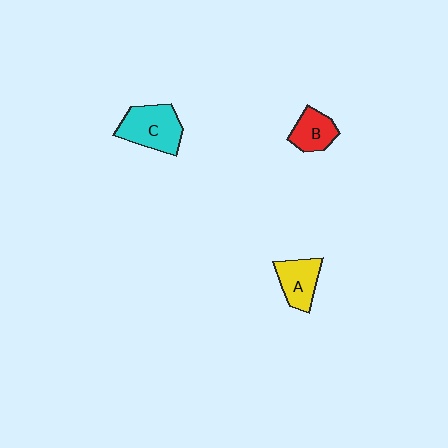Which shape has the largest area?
Shape C (cyan).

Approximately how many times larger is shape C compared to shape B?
Approximately 1.6 times.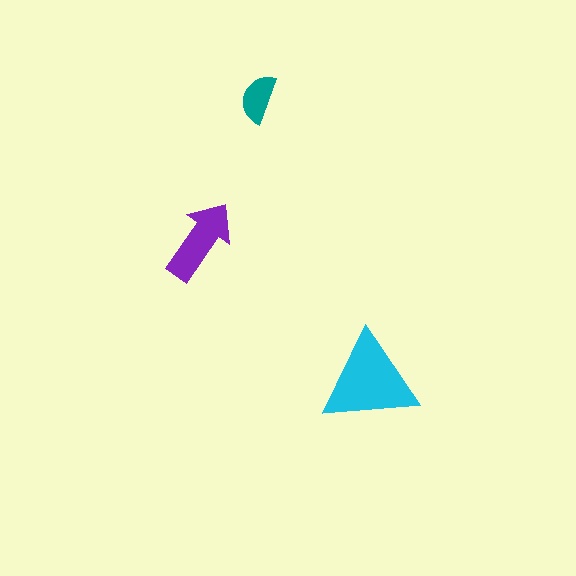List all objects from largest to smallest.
The cyan triangle, the purple arrow, the teal semicircle.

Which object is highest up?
The teal semicircle is topmost.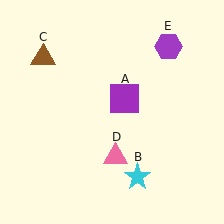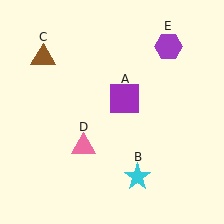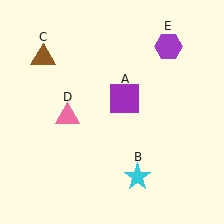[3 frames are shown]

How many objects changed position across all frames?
1 object changed position: pink triangle (object D).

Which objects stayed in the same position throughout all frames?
Purple square (object A) and cyan star (object B) and brown triangle (object C) and purple hexagon (object E) remained stationary.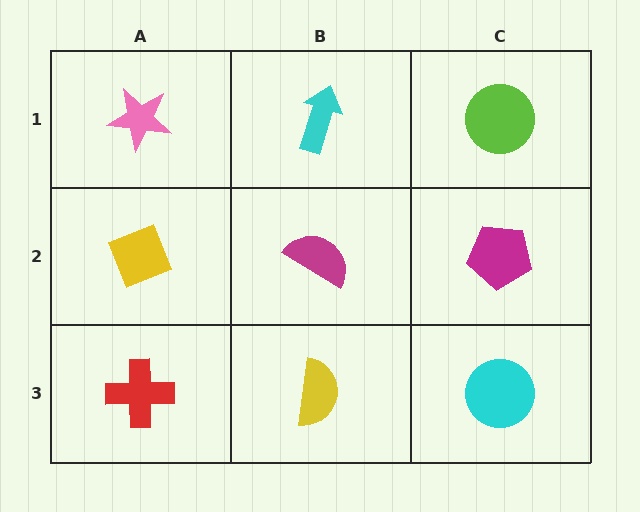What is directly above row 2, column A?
A pink star.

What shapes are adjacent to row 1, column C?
A magenta pentagon (row 2, column C), a cyan arrow (row 1, column B).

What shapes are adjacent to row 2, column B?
A cyan arrow (row 1, column B), a yellow semicircle (row 3, column B), a yellow diamond (row 2, column A), a magenta pentagon (row 2, column C).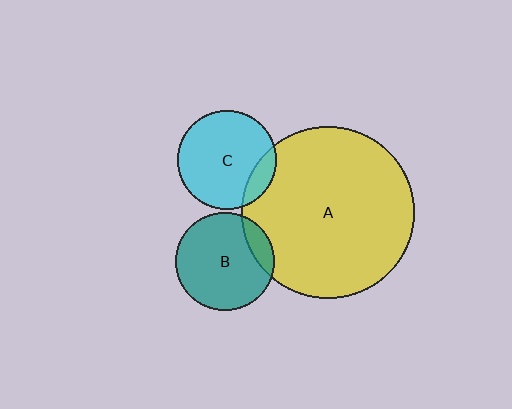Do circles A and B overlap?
Yes.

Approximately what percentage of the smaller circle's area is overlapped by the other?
Approximately 15%.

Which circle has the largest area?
Circle A (yellow).